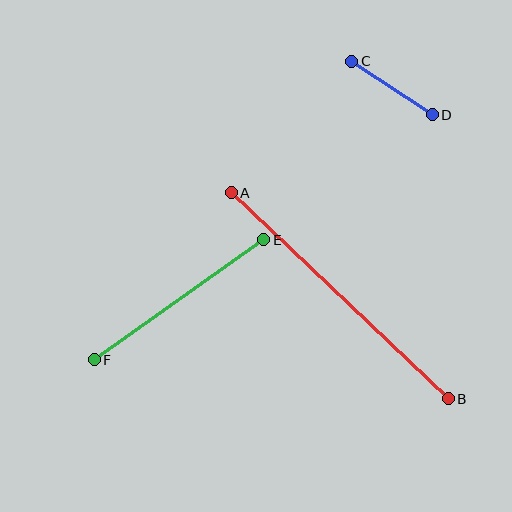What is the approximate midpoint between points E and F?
The midpoint is at approximately (179, 300) pixels.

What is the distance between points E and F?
The distance is approximately 208 pixels.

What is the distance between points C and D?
The distance is approximately 97 pixels.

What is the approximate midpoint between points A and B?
The midpoint is at approximately (340, 296) pixels.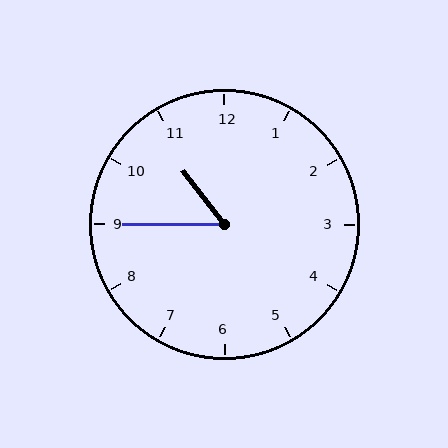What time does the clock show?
10:45.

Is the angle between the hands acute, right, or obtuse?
It is acute.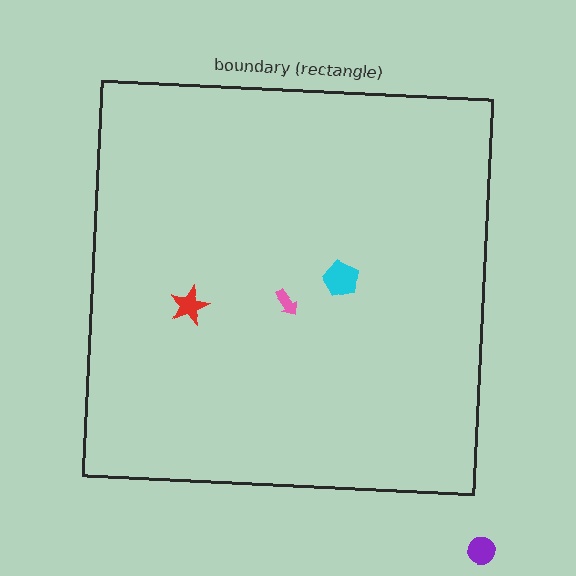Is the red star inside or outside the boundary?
Inside.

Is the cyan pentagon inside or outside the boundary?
Inside.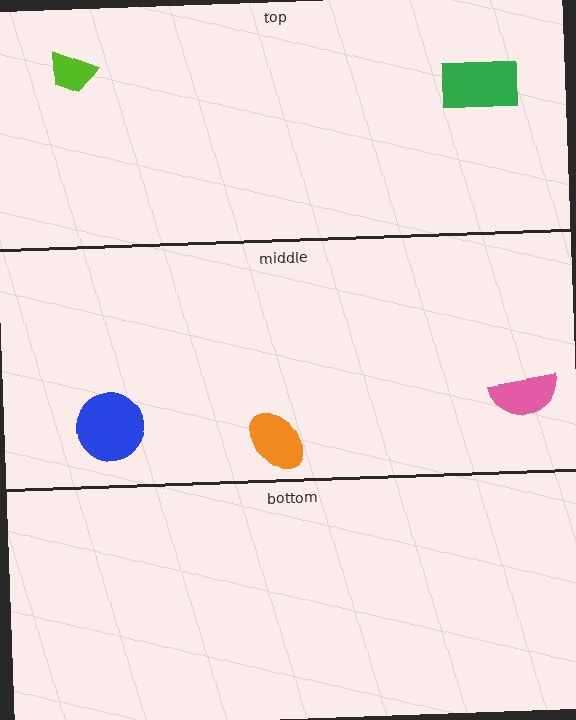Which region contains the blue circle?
The middle region.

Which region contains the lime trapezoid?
The top region.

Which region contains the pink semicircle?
The middle region.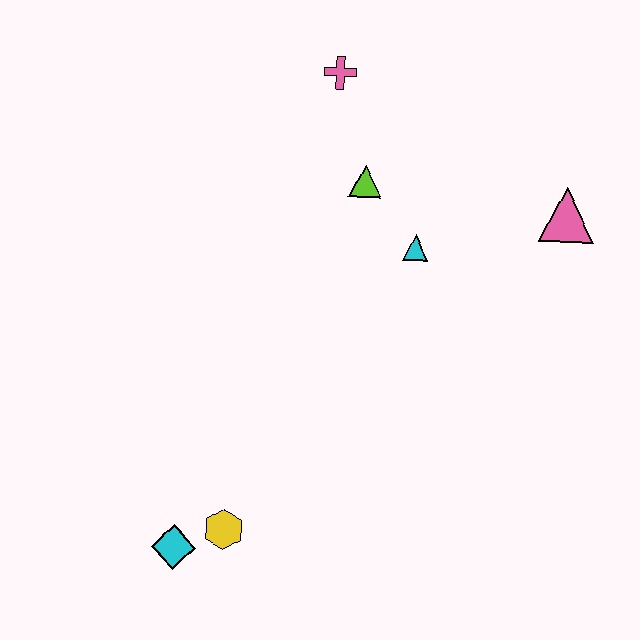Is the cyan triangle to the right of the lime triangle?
Yes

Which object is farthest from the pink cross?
The cyan diamond is farthest from the pink cross.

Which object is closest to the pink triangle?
The cyan triangle is closest to the pink triangle.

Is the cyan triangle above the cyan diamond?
Yes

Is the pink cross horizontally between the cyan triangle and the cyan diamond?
Yes